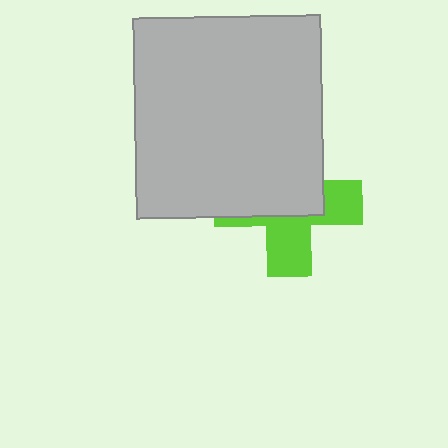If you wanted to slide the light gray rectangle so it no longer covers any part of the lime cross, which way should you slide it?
Slide it up — that is the most direct way to separate the two shapes.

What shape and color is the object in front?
The object in front is a light gray rectangle.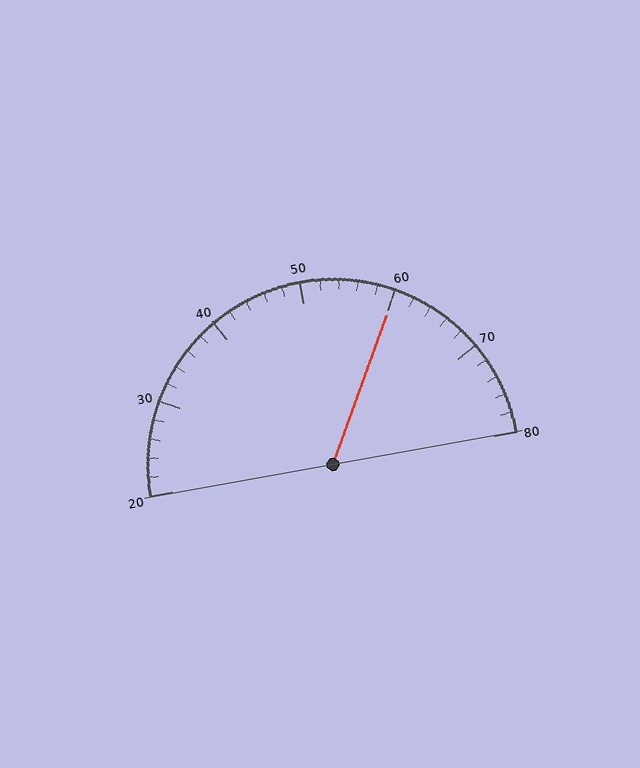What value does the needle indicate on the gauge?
The needle indicates approximately 60.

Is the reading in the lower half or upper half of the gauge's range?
The reading is in the upper half of the range (20 to 80).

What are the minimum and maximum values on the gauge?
The gauge ranges from 20 to 80.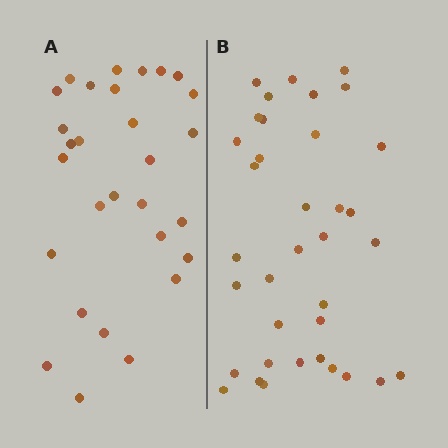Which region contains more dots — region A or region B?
Region B (the right region) has more dots.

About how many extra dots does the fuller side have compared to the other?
Region B has roughly 8 or so more dots than region A.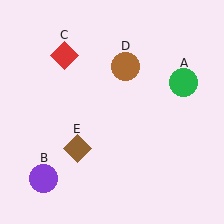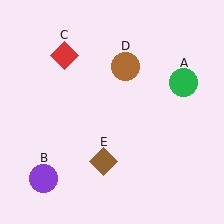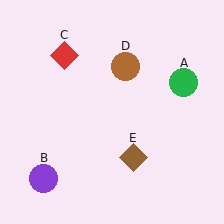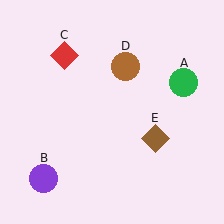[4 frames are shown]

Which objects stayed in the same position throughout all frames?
Green circle (object A) and purple circle (object B) and red diamond (object C) and brown circle (object D) remained stationary.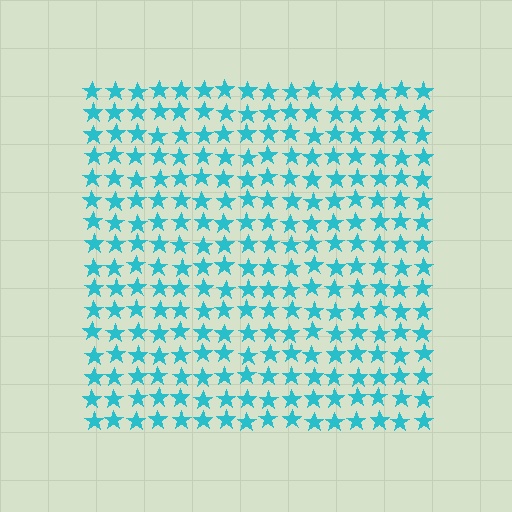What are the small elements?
The small elements are stars.